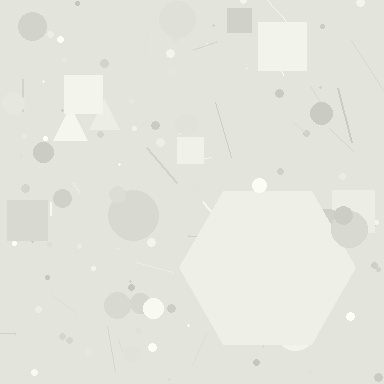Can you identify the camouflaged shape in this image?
The camouflaged shape is a hexagon.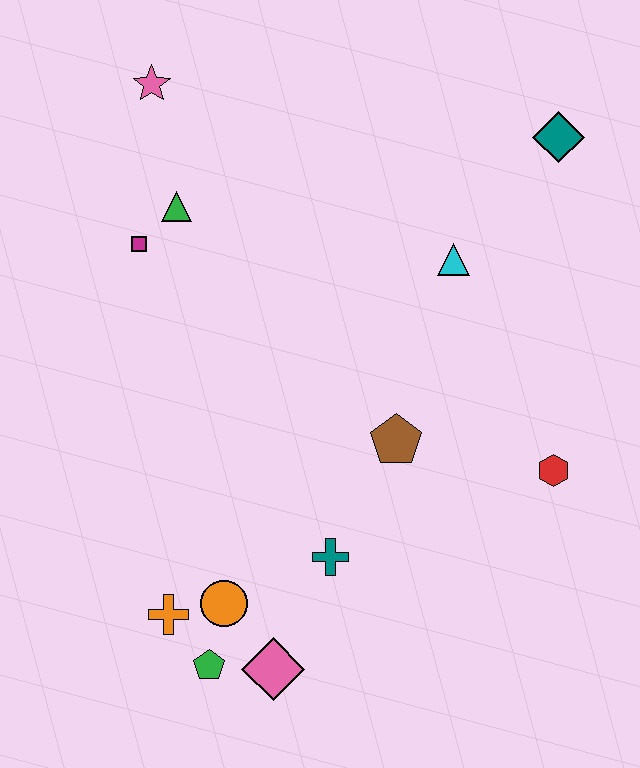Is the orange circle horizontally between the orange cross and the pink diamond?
Yes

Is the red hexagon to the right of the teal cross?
Yes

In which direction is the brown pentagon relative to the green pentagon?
The brown pentagon is above the green pentagon.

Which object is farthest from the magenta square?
The red hexagon is farthest from the magenta square.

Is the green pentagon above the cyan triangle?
No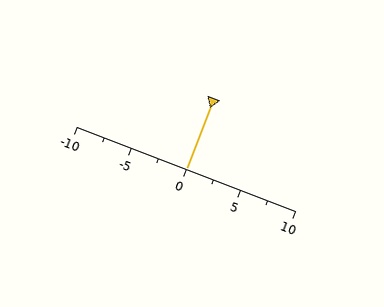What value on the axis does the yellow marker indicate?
The marker indicates approximately 0.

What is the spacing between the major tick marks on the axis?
The major ticks are spaced 5 apart.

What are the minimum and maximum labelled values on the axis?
The axis runs from -10 to 10.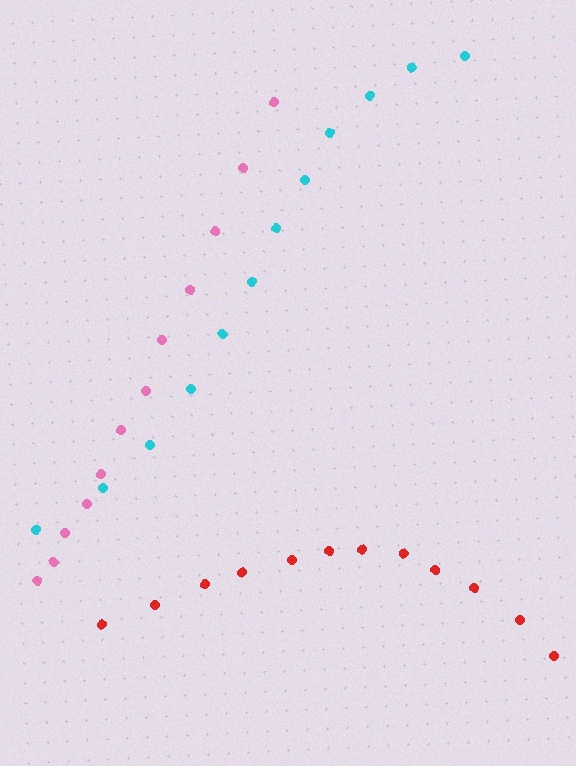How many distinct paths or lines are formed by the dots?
There are 3 distinct paths.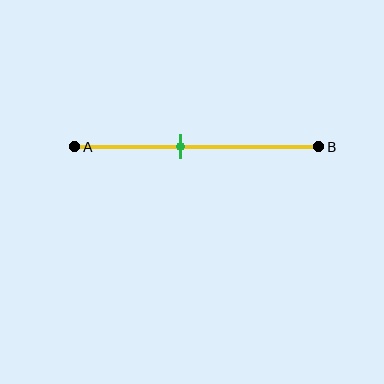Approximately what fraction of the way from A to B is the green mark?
The green mark is approximately 45% of the way from A to B.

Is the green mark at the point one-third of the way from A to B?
No, the mark is at about 45% from A, not at the 33% one-third point.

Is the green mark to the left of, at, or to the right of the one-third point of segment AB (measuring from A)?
The green mark is to the right of the one-third point of segment AB.